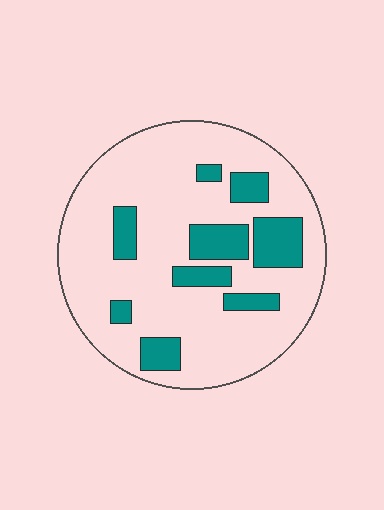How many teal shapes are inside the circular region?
9.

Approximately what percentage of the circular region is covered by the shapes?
Approximately 20%.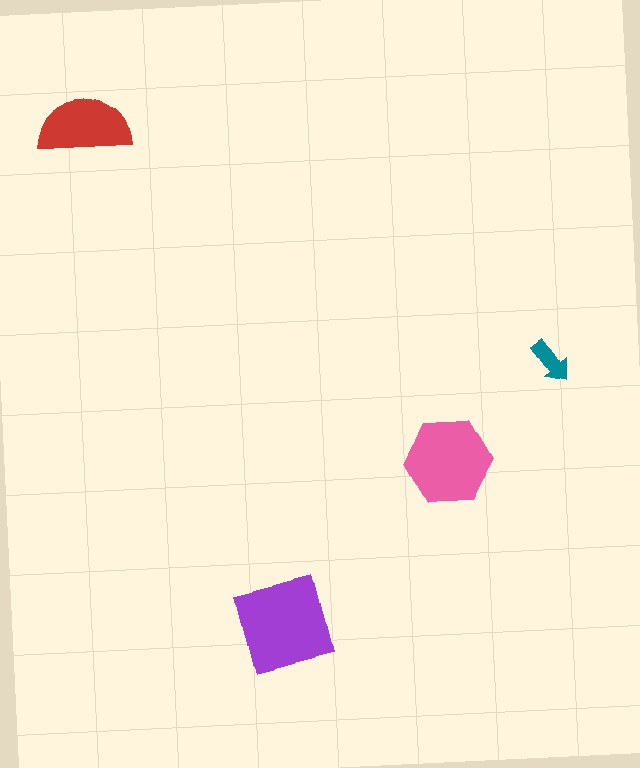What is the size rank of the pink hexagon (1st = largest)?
2nd.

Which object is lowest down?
The purple square is bottommost.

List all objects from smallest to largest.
The teal arrow, the red semicircle, the pink hexagon, the purple square.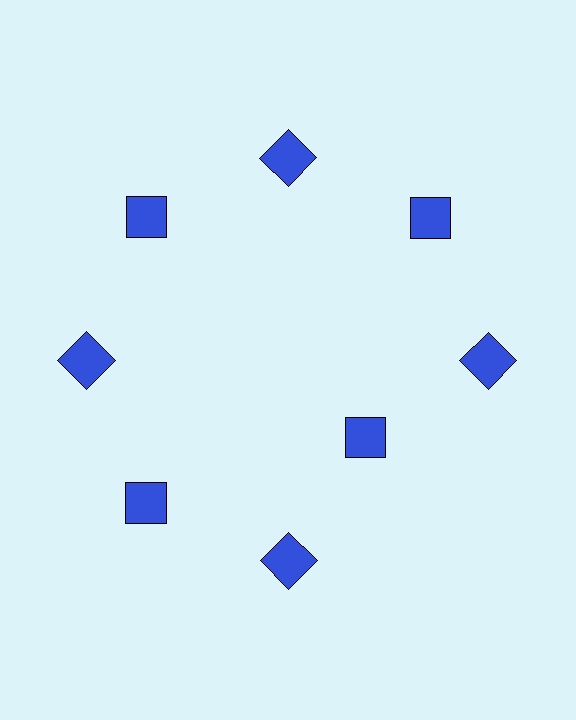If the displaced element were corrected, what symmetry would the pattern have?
It would have 8-fold rotational symmetry — the pattern would map onto itself every 45 degrees.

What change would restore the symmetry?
The symmetry would be restored by moving it outward, back onto the ring so that all 8 squares sit at equal angles and equal distance from the center.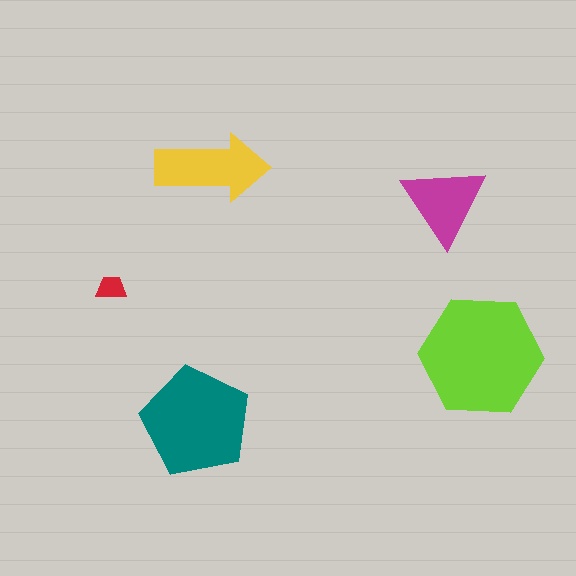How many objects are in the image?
There are 5 objects in the image.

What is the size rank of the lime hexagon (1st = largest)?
1st.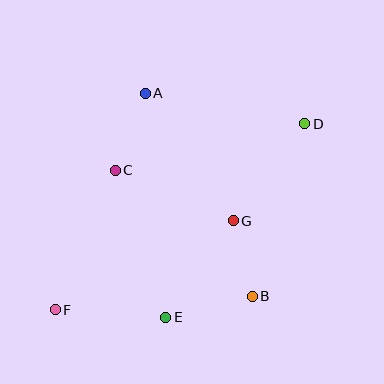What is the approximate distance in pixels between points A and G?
The distance between A and G is approximately 155 pixels.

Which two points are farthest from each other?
Points D and F are farthest from each other.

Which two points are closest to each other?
Points B and G are closest to each other.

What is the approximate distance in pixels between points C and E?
The distance between C and E is approximately 155 pixels.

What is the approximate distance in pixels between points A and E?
The distance between A and E is approximately 225 pixels.